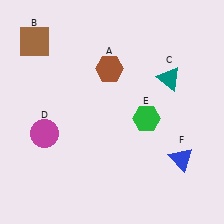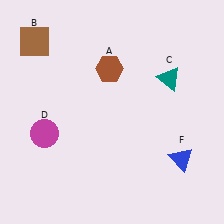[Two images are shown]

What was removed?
The green hexagon (E) was removed in Image 2.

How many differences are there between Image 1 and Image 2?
There is 1 difference between the two images.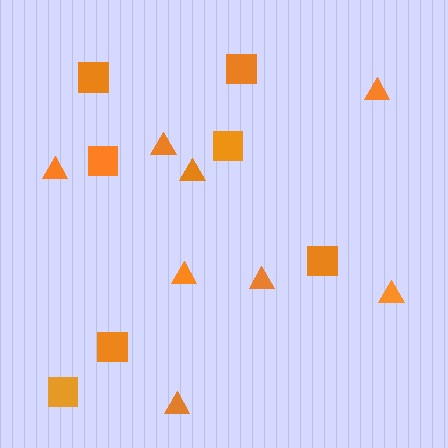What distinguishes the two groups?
There are 2 groups: one group of triangles (8) and one group of squares (7).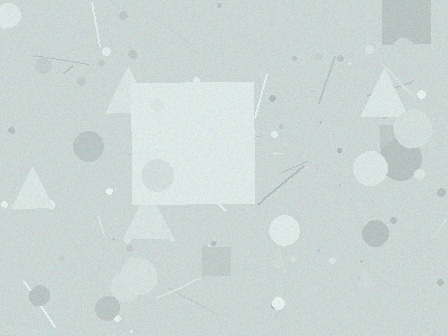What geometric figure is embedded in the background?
A square is embedded in the background.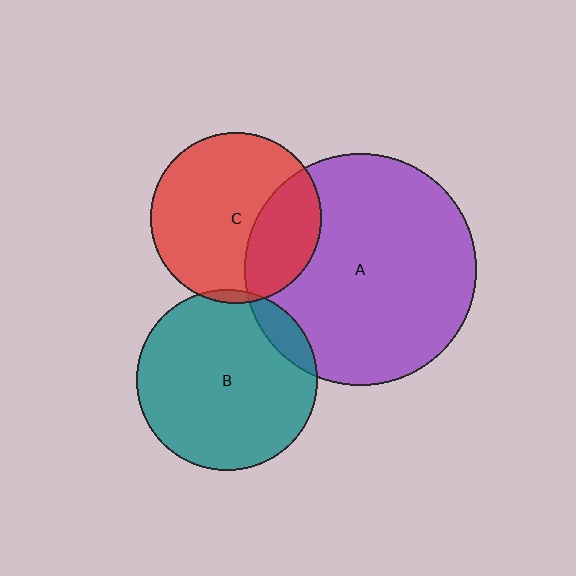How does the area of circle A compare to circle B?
Approximately 1.6 times.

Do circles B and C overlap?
Yes.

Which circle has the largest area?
Circle A (purple).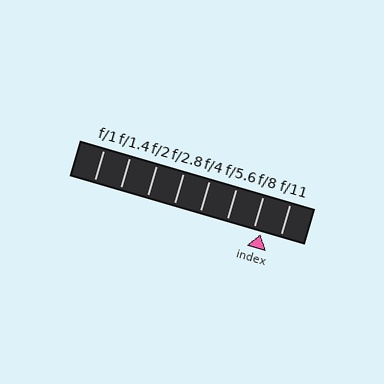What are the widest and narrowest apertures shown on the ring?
The widest aperture shown is f/1 and the narrowest is f/11.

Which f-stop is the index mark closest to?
The index mark is closest to f/8.